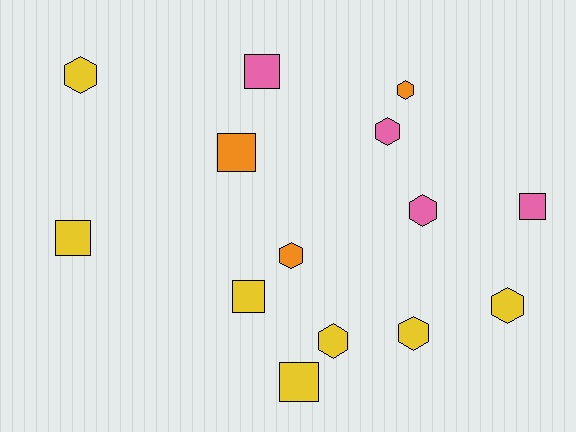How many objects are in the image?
There are 14 objects.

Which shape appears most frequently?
Hexagon, with 8 objects.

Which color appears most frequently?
Yellow, with 7 objects.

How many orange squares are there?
There is 1 orange square.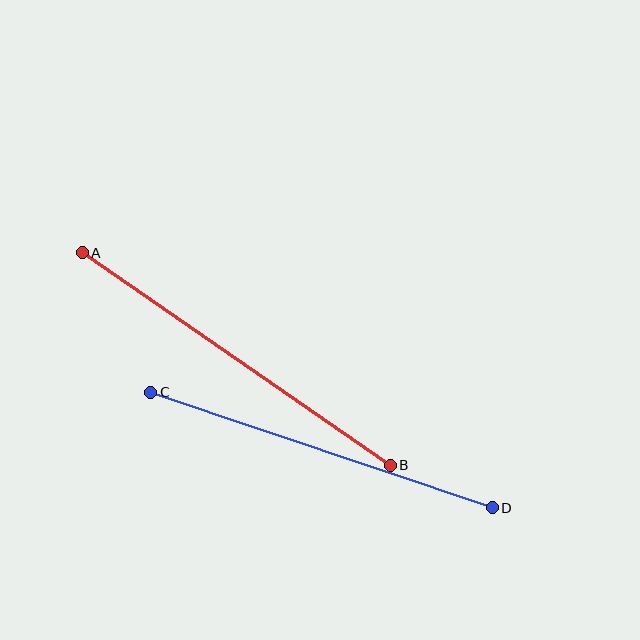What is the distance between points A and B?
The distance is approximately 374 pixels.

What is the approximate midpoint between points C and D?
The midpoint is at approximately (322, 450) pixels.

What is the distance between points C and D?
The distance is approximately 361 pixels.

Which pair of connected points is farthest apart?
Points A and B are farthest apart.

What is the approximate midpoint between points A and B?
The midpoint is at approximately (236, 359) pixels.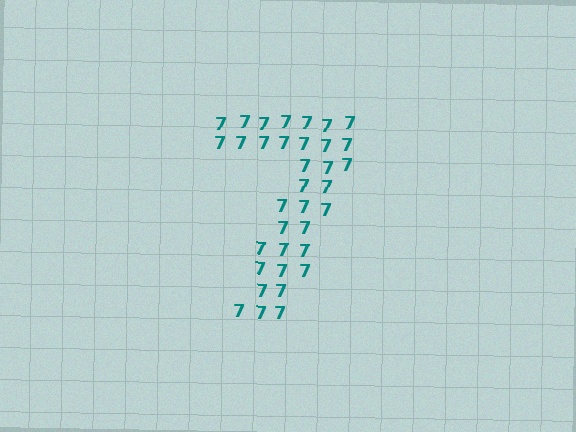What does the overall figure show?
The overall figure shows the digit 7.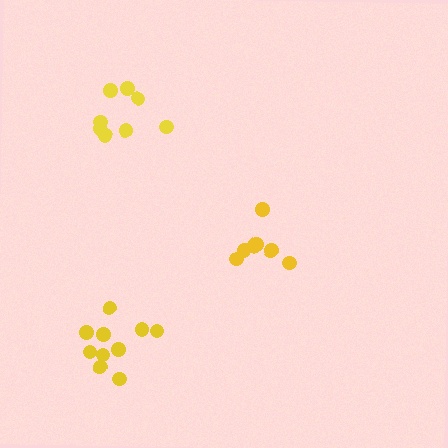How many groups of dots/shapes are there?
There are 3 groups.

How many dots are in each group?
Group 1: 7 dots, Group 2: 10 dots, Group 3: 8 dots (25 total).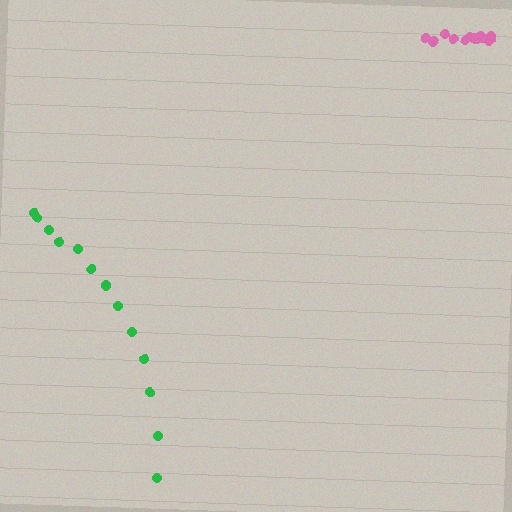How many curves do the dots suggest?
There are 2 distinct paths.